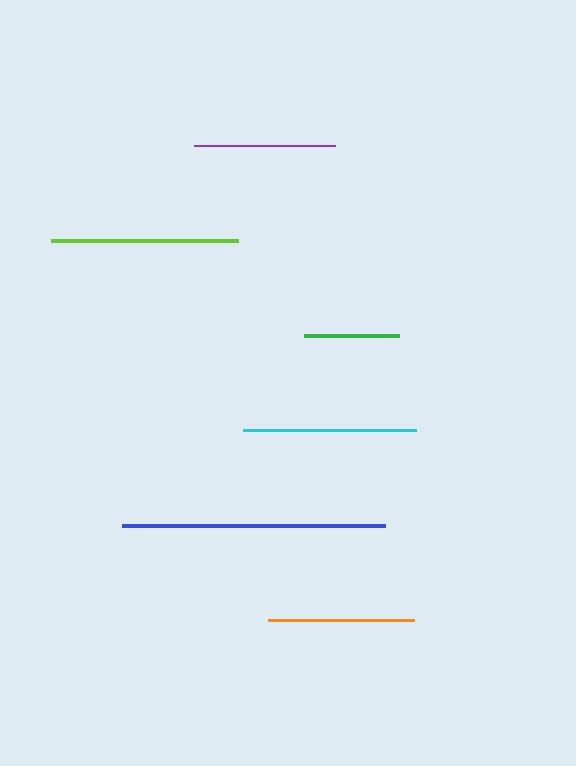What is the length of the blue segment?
The blue segment is approximately 263 pixels long.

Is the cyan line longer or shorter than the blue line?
The blue line is longer than the cyan line.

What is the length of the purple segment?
The purple segment is approximately 141 pixels long.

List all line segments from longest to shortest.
From longest to shortest: blue, lime, cyan, orange, purple, green.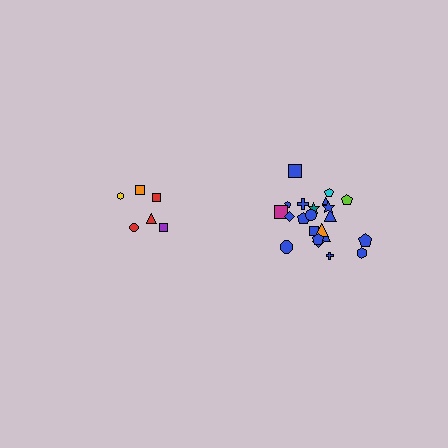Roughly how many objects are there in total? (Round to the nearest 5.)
Roughly 30 objects in total.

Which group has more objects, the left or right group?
The right group.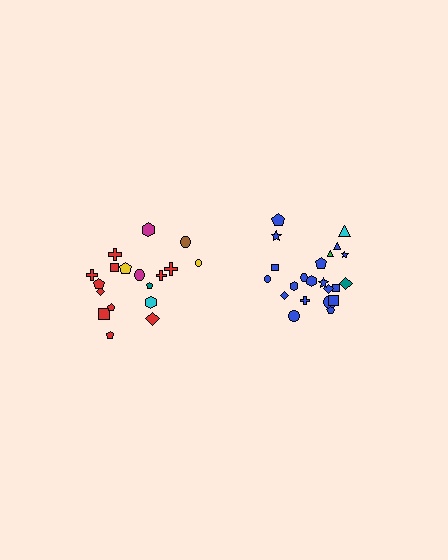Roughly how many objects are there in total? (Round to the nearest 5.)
Roughly 40 objects in total.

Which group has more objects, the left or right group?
The right group.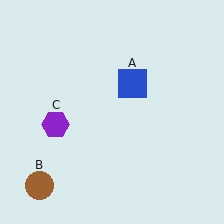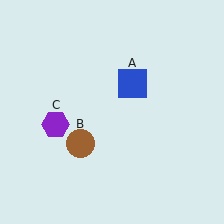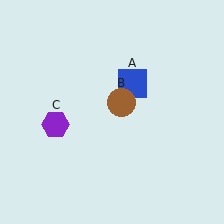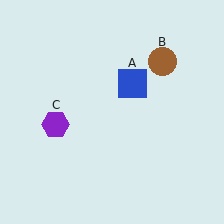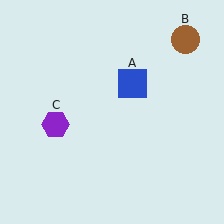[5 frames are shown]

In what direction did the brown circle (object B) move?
The brown circle (object B) moved up and to the right.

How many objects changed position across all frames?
1 object changed position: brown circle (object B).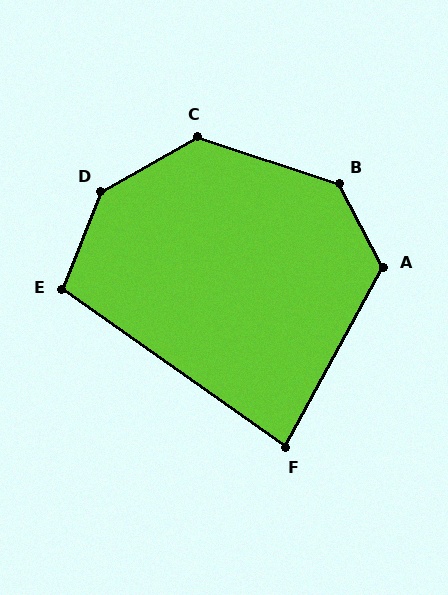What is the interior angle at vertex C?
Approximately 133 degrees (obtuse).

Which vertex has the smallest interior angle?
F, at approximately 83 degrees.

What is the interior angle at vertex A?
Approximately 124 degrees (obtuse).